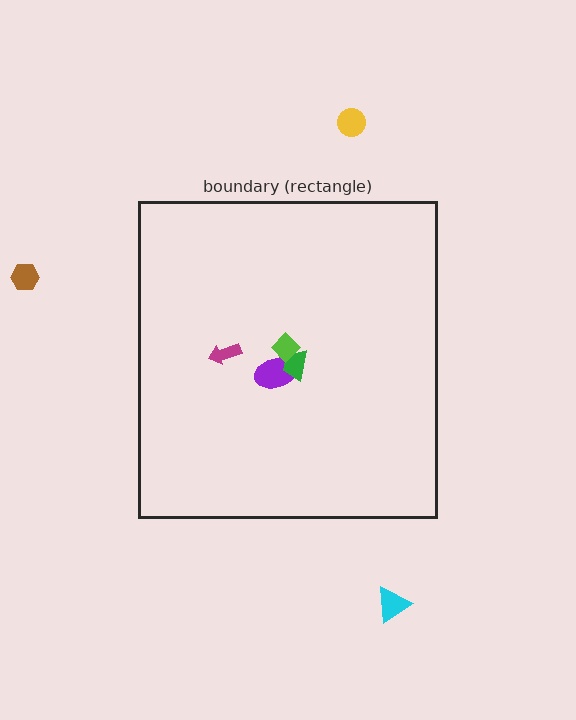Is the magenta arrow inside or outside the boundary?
Inside.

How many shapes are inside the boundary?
4 inside, 3 outside.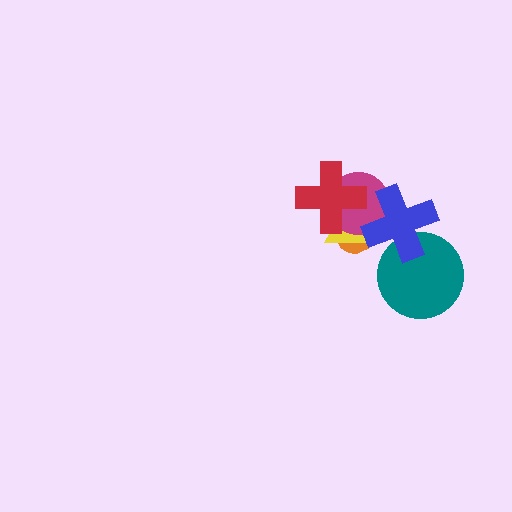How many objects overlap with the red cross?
3 objects overlap with the red cross.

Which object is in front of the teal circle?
The blue cross is in front of the teal circle.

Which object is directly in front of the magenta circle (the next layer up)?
The blue cross is directly in front of the magenta circle.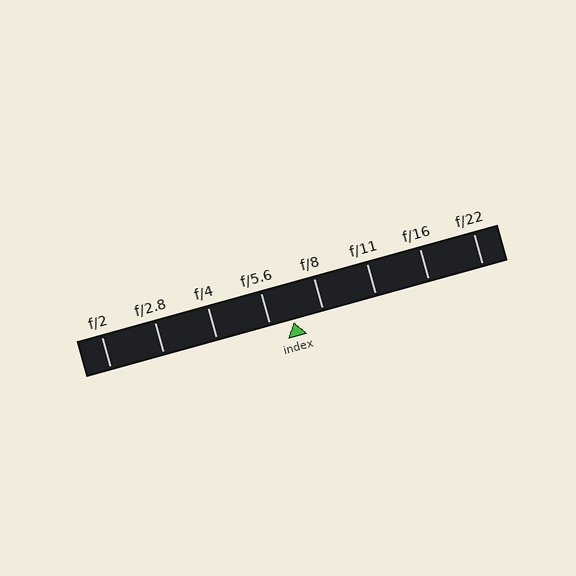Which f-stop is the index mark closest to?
The index mark is closest to f/5.6.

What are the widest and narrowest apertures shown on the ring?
The widest aperture shown is f/2 and the narrowest is f/22.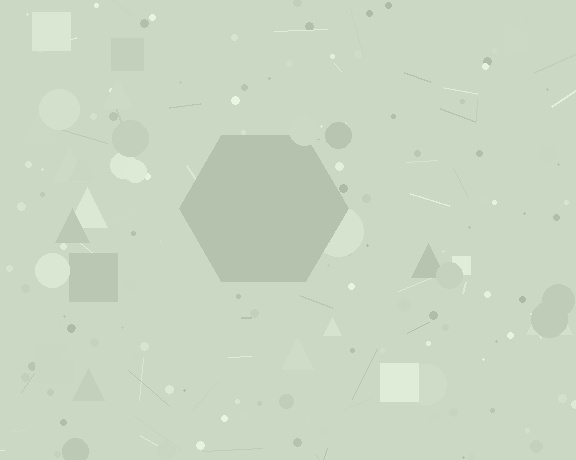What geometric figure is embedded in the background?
A hexagon is embedded in the background.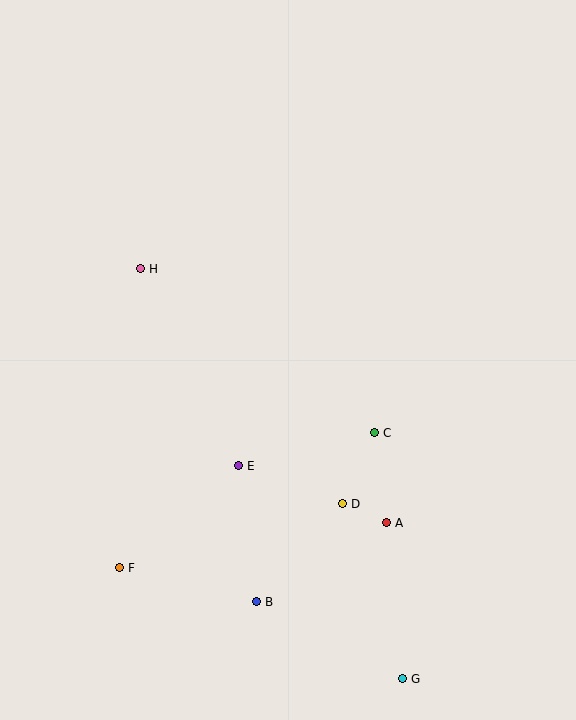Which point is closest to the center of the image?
Point C at (374, 433) is closest to the center.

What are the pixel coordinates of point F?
Point F is at (119, 568).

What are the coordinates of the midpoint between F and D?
The midpoint between F and D is at (231, 536).